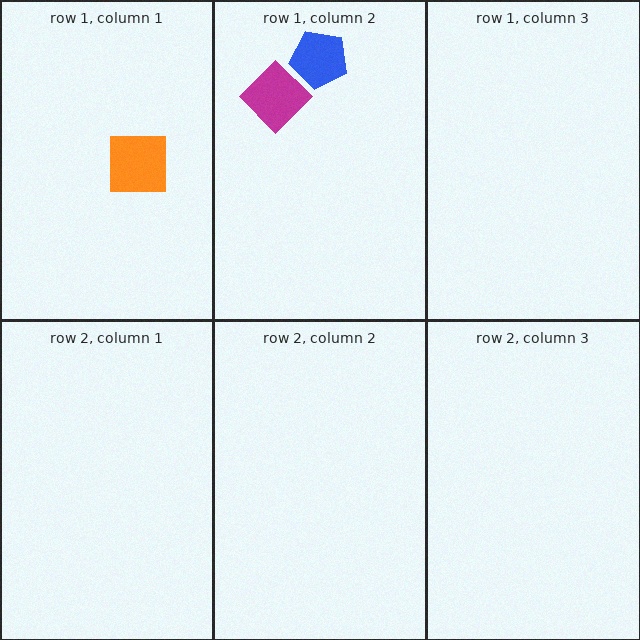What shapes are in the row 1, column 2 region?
The magenta diamond, the blue pentagon.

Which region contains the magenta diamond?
The row 1, column 2 region.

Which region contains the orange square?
The row 1, column 1 region.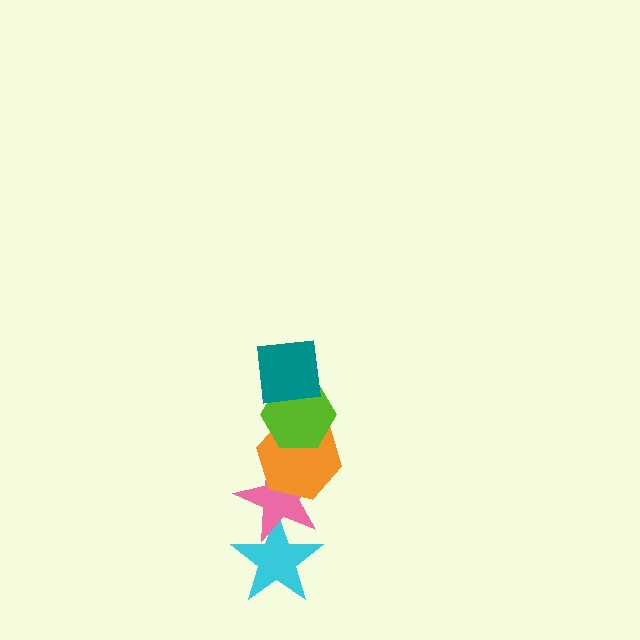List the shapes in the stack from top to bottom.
From top to bottom: the teal square, the lime hexagon, the orange hexagon, the pink star, the cyan star.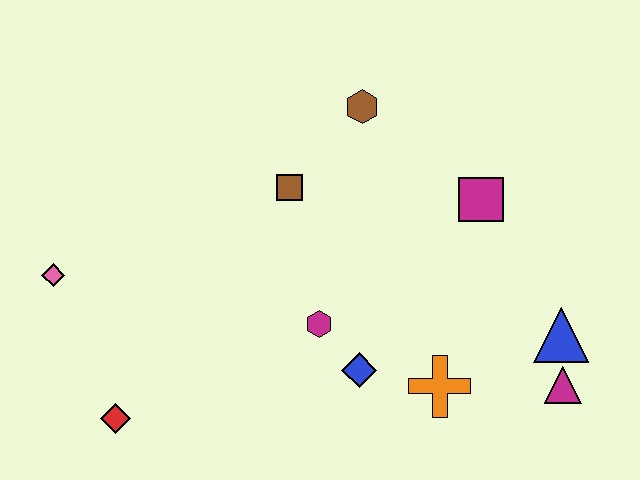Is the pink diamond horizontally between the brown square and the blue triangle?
No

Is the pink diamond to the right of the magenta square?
No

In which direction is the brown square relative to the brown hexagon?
The brown square is below the brown hexagon.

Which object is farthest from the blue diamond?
The pink diamond is farthest from the blue diamond.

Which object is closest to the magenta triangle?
The blue triangle is closest to the magenta triangle.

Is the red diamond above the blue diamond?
No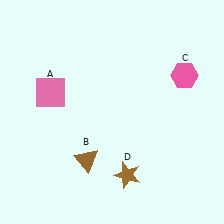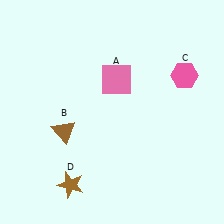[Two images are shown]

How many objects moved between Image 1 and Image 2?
3 objects moved between the two images.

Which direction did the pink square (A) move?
The pink square (A) moved right.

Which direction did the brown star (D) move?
The brown star (D) moved left.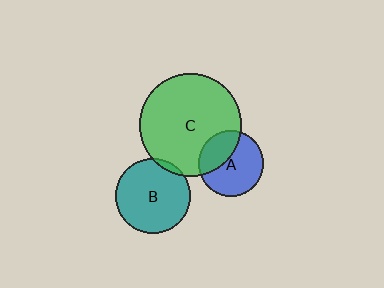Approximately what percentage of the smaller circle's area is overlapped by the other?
Approximately 5%.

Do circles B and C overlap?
Yes.